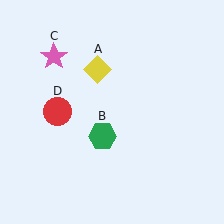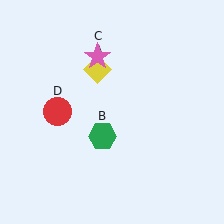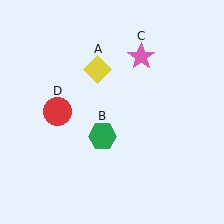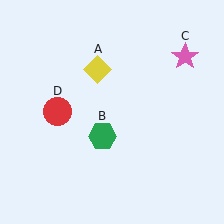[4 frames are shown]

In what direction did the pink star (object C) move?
The pink star (object C) moved right.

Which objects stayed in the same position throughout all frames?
Yellow diamond (object A) and green hexagon (object B) and red circle (object D) remained stationary.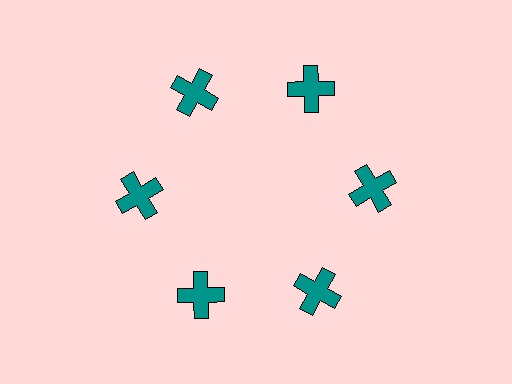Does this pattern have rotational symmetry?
Yes, this pattern has 6-fold rotational symmetry. It looks the same after rotating 60 degrees around the center.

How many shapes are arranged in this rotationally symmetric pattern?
There are 6 shapes, arranged in 6 groups of 1.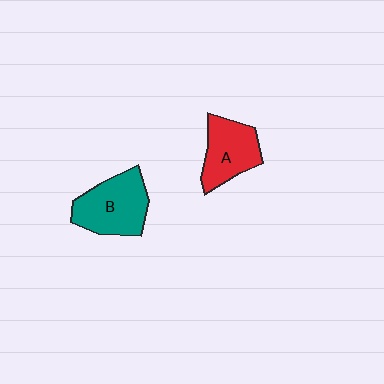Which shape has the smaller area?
Shape A (red).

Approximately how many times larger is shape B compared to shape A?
Approximately 1.2 times.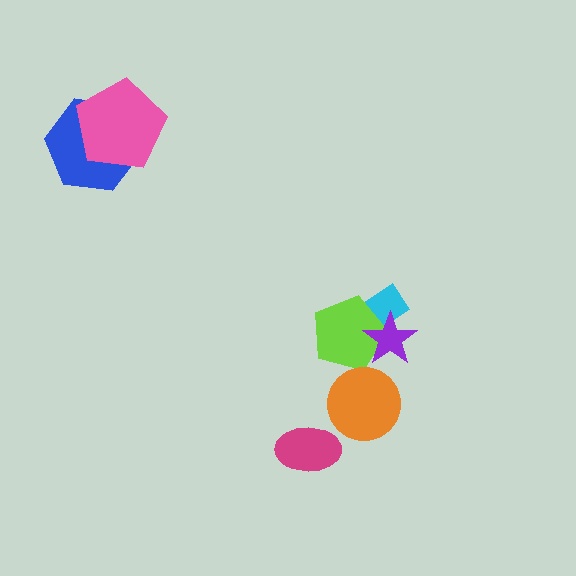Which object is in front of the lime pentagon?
The purple star is in front of the lime pentagon.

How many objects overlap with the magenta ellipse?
0 objects overlap with the magenta ellipse.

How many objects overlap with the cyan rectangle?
2 objects overlap with the cyan rectangle.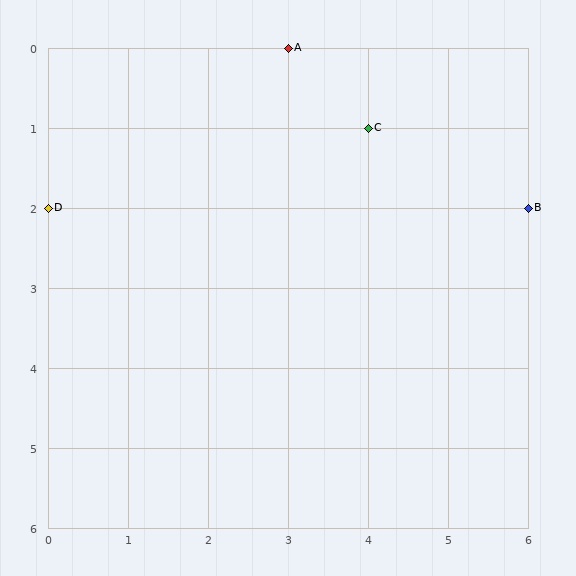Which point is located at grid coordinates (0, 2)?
Point D is at (0, 2).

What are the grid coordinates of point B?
Point B is at grid coordinates (6, 2).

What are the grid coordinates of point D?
Point D is at grid coordinates (0, 2).